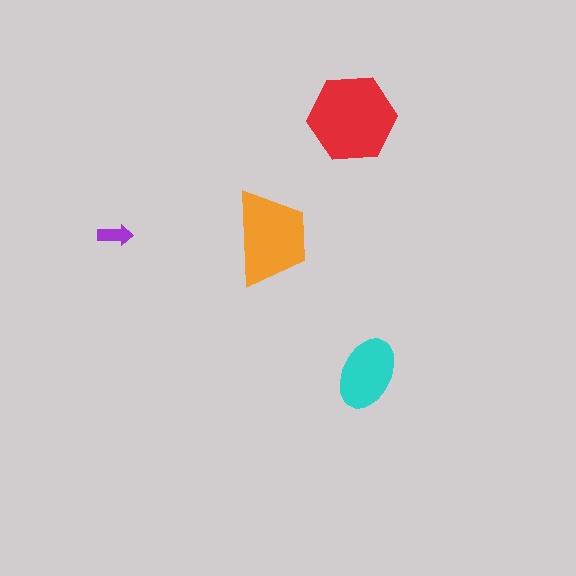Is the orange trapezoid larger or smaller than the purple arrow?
Larger.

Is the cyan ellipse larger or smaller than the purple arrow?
Larger.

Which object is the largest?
The red hexagon.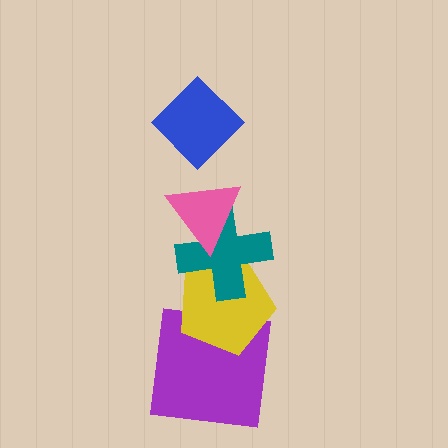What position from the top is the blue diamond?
The blue diamond is 1st from the top.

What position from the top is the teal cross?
The teal cross is 3rd from the top.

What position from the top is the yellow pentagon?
The yellow pentagon is 4th from the top.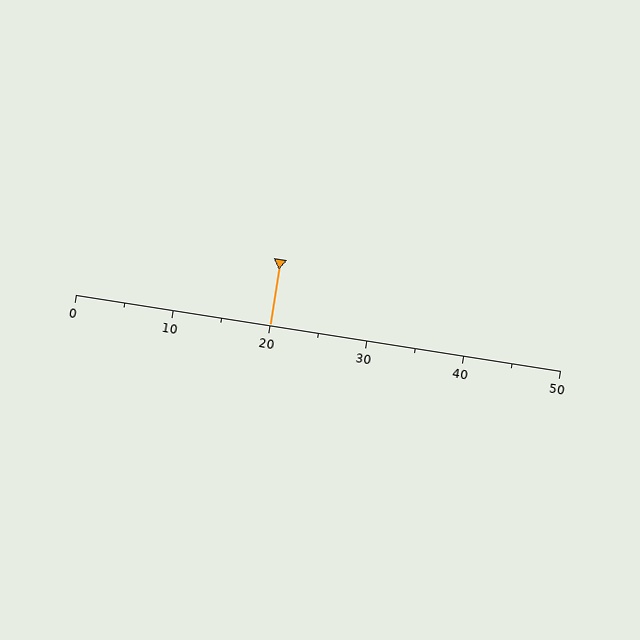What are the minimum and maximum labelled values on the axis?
The axis runs from 0 to 50.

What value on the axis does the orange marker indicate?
The marker indicates approximately 20.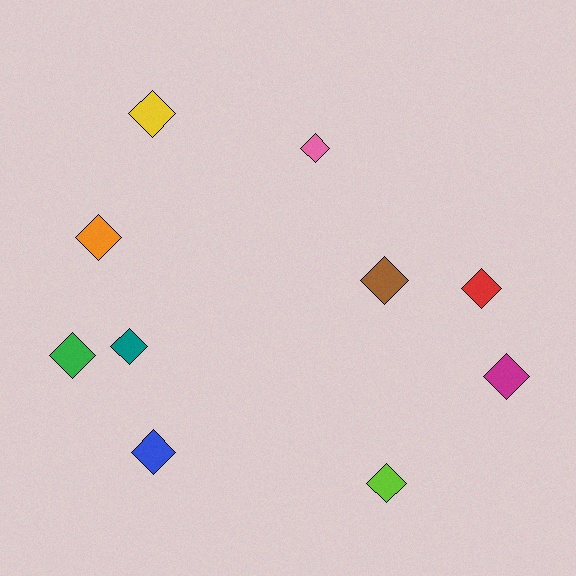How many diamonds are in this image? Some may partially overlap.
There are 10 diamonds.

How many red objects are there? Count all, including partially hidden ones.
There is 1 red object.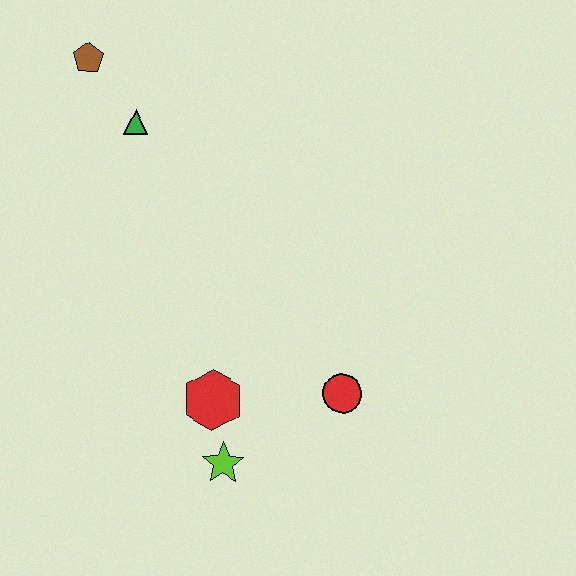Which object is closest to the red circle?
The red hexagon is closest to the red circle.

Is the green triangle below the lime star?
No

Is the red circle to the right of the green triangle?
Yes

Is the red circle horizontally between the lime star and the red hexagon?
No